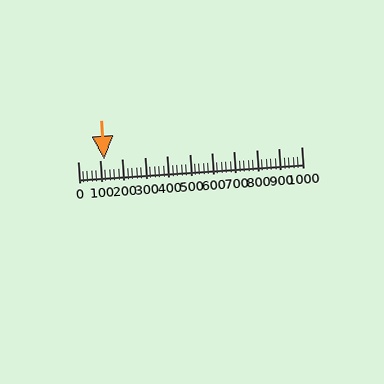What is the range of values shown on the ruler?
The ruler shows values from 0 to 1000.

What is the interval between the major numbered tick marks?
The major tick marks are spaced 100 units apart.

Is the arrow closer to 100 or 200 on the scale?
The arrow is closer to 100.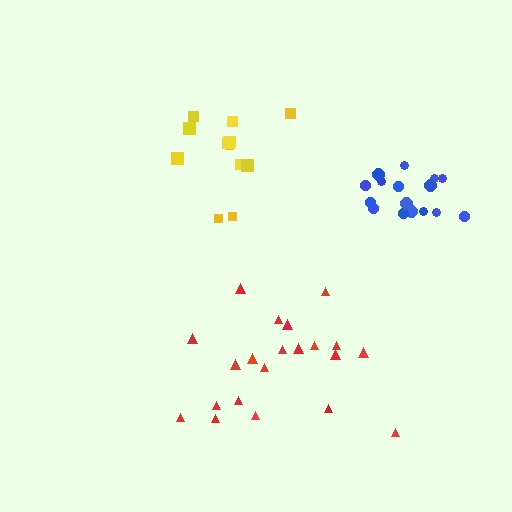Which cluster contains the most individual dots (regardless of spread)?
Red (21).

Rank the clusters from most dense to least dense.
blue, yellow, red.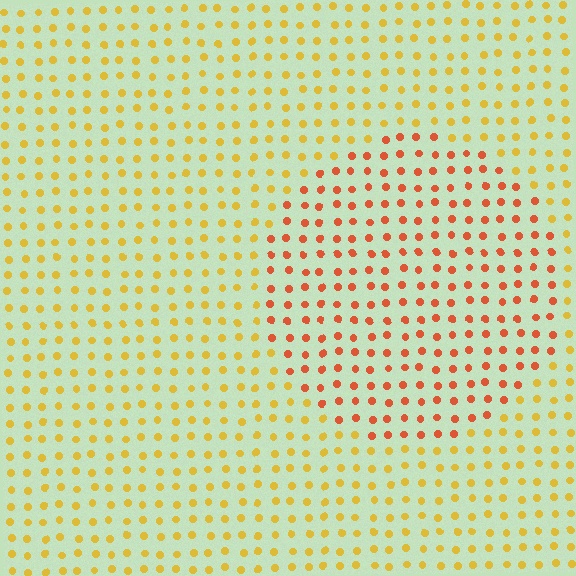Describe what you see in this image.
The image is filled with small yellow elements in a uniform arrangement. A circle-shaped region is visible where the elements are tinted to a slightly different hue, forming a subtle color boundary.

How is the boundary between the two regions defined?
The boundary is defined purely by a slight shift in hue (about 36 degrees). Spacing, size, and orientation are identical on both sides.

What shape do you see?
I see a circle.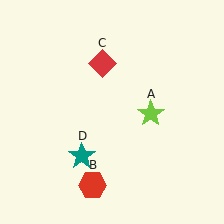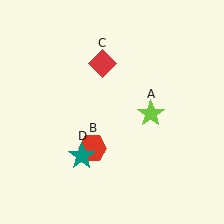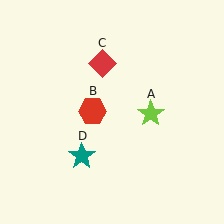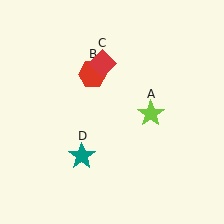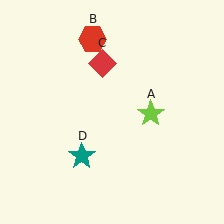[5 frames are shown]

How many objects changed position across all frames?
1 object changed position: red hexagon (object B).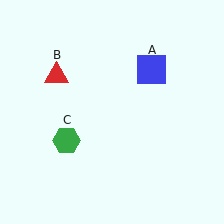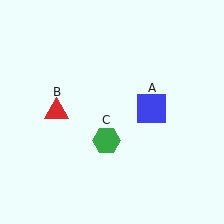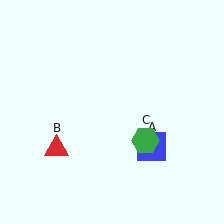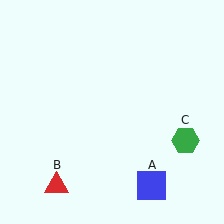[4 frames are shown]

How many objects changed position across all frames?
3 objects changed position: blue square (object A), red triangle (object B), green hexagon (object C).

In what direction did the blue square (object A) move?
The blue square (object A) moved down.